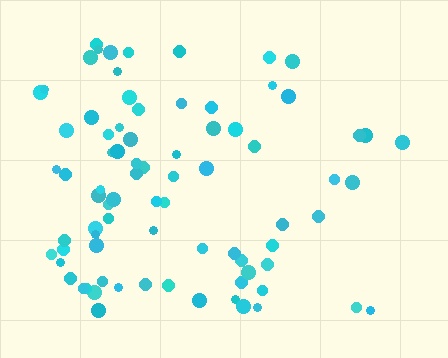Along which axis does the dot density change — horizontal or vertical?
Horizontal.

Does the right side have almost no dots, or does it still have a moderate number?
Still a moderate number, just noticeably fewer than the left.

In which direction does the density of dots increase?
From right to left, with the left side densest.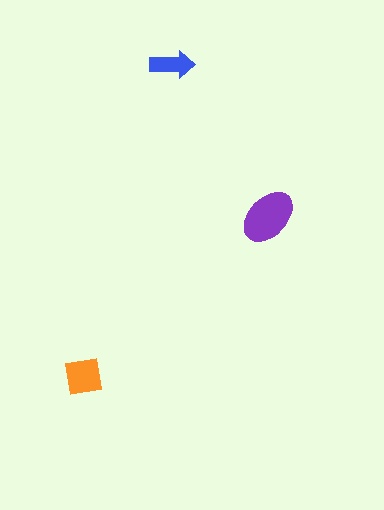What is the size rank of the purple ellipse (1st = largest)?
1st.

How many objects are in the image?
There are 3 objects in the image.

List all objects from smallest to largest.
The blue arrow, the orange square, the purple ellipse.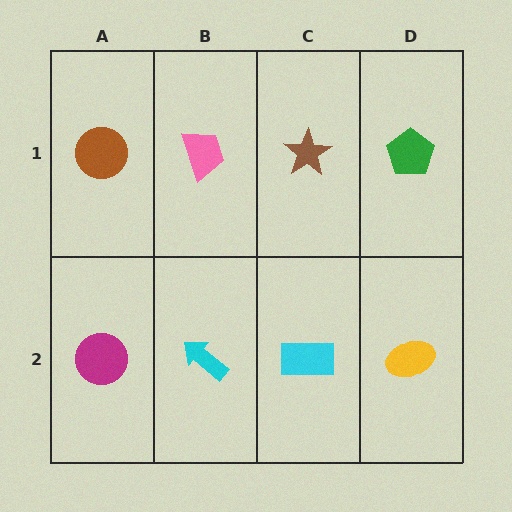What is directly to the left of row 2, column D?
A cyan rectangle.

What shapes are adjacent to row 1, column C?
A cyan rectangle (row 2, column C), a pink trapezoid (row 1, column B), a green pentagon (row 1, column D).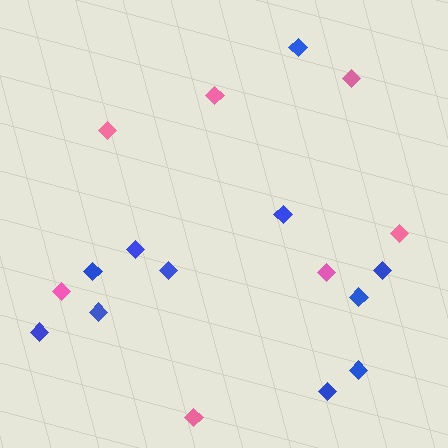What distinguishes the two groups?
There are 2 groups: one group of pink diamonds (7) and one group of blue diamonds (11).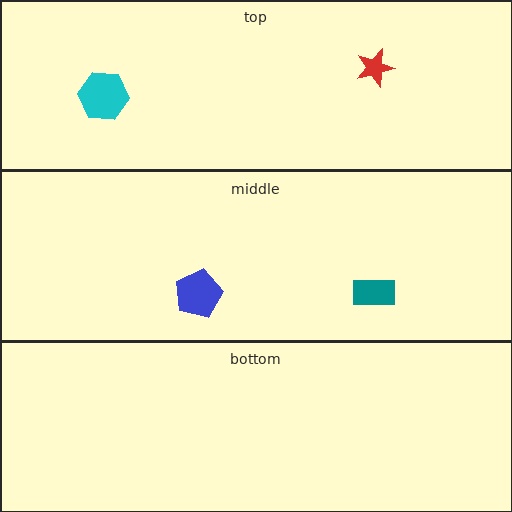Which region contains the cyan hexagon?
The top region.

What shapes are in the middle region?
The blue pentagon, the teal rectangle.